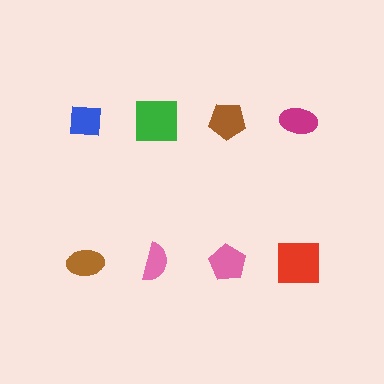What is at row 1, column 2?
A green square.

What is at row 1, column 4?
A magenta ellipse.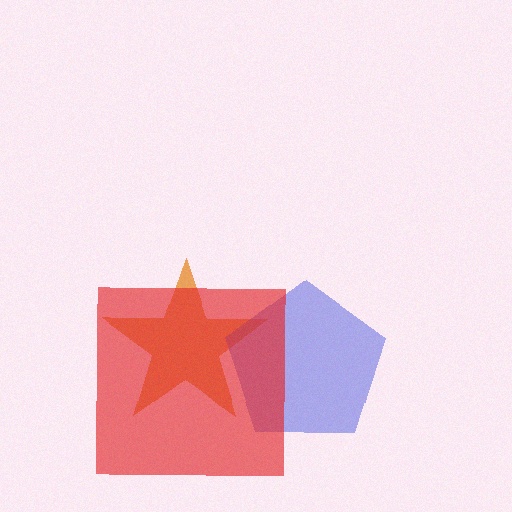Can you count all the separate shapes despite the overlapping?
Yes, there are 3 separate shapes.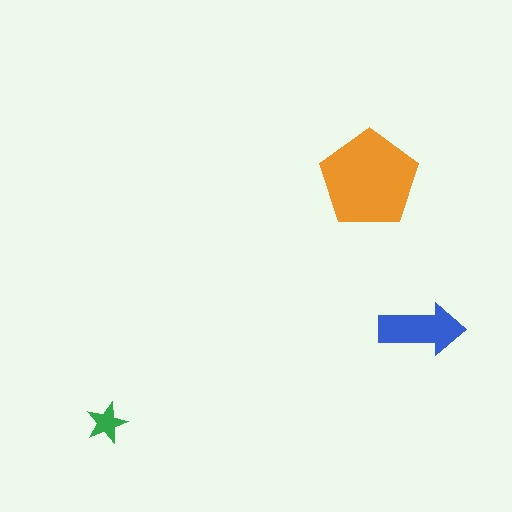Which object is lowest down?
The green star is bottommost.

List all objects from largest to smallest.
The orange pentagon, the blue arrow, the green star.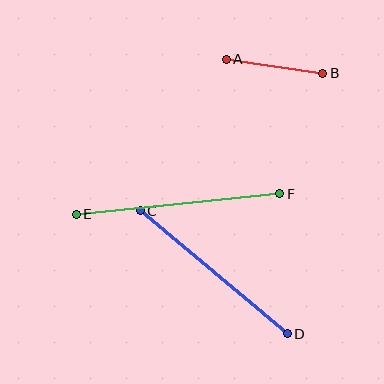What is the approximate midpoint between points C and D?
The midpoint is at approximately (214, 272) pixels.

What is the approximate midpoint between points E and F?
The midpoint is at approximately (178, 204) pixels.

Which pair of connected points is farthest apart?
Points E and F are farthest apart.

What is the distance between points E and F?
The distance is approximately 204 pixels.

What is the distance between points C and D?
The distance is approximately 192 pixels.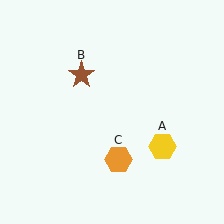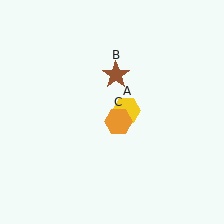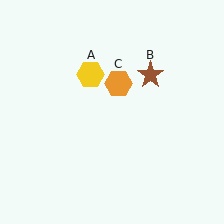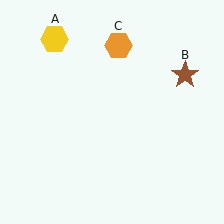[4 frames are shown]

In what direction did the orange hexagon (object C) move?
The orange hexagon (object C) moved up.